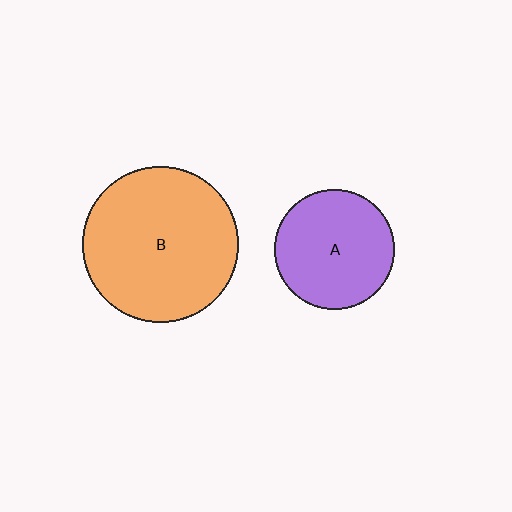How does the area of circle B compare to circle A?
Approximately 1.7 times.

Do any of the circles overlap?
No, none of the circles overlap.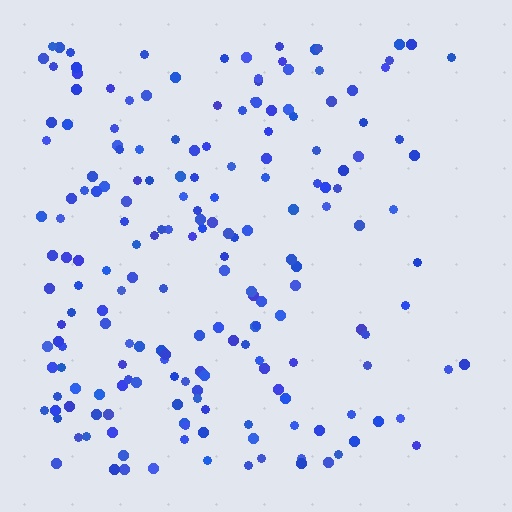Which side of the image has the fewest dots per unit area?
The right.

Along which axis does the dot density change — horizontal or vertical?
Horizontal.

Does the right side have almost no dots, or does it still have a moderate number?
Still a moderate number, just noticeably fewer than the left.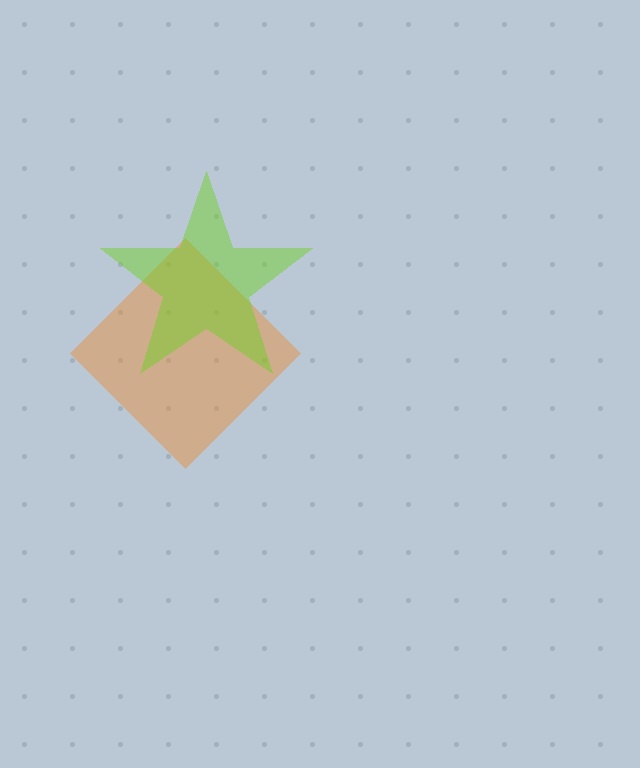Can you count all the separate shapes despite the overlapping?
Yes, there are 2 separate shapes.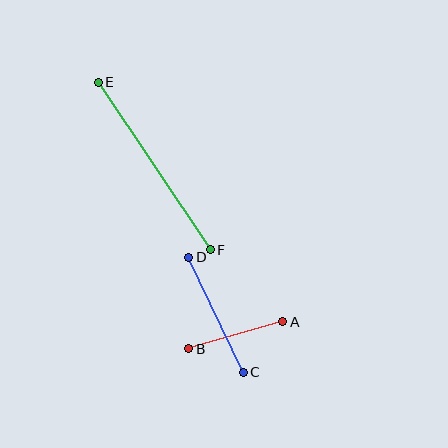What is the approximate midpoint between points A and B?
The midpoint is at approximately (236, 335) pixels.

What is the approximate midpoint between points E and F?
The midpoint is at approximately (154, 166) pixels.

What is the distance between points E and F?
The distance is approximately 201 pixels.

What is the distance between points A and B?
The distance is approximately 98 pixels.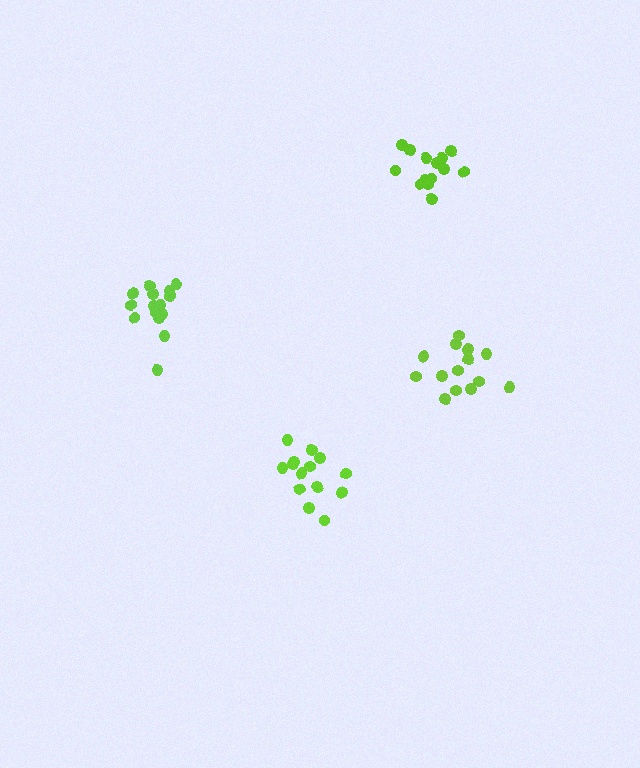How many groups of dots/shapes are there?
There are 4 groups.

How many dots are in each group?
Group 1: 15 dots, Group 2: 15 dots, Group 3: 14 dots, Group 4: 14 dots (58 total).